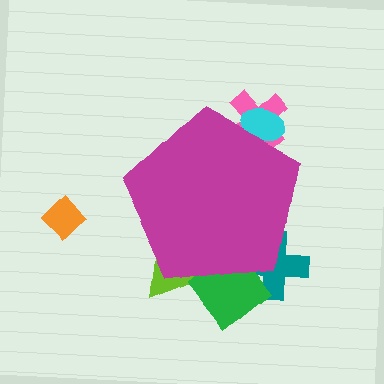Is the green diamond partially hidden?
Yes, the green diamond is partially hidden behind the magenta pentagon.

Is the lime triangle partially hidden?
Yes, the lime triangle is partially hidden behind the magenta pentagon.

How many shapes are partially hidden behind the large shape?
5 shapes are partially hidden.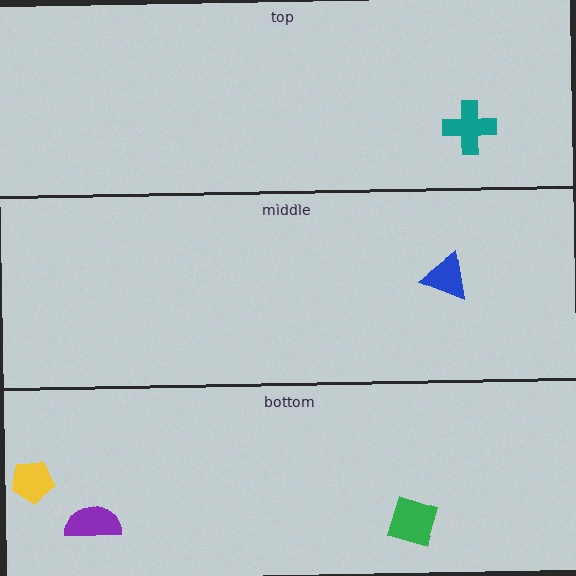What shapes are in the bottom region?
The green diamond, the yellow pentagon, the purple semicircle.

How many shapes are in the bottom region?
3.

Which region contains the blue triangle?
The middle region.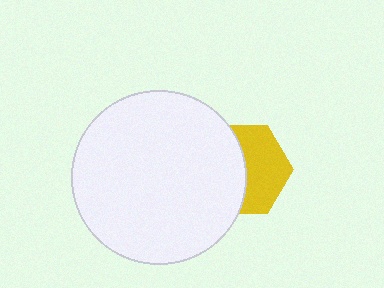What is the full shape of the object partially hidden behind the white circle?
The partially hidden object is a yellow hexagon.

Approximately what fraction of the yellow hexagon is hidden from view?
Roughly 51% of the yellow hexagon is hidden behind the white circle.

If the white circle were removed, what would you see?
You would see the complete yellow hexagon.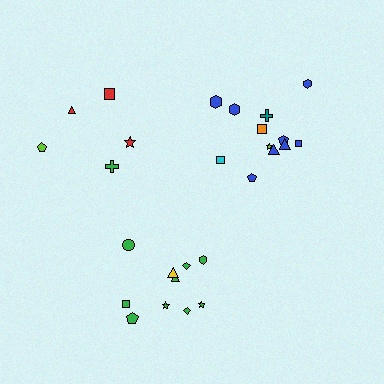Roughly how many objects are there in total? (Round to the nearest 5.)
Roughly 25 objects in total.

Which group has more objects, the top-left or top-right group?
The top-right group.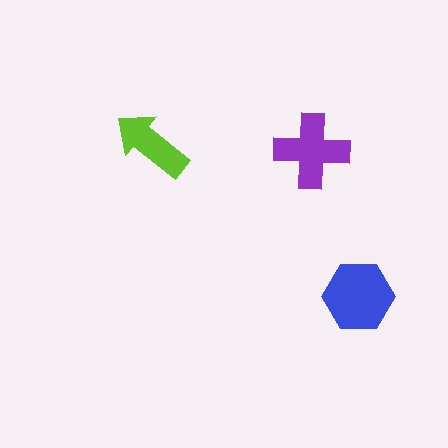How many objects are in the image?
There are 3 objects in the image.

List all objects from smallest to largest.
The lime arrow, the purple cross, the blue hexagon.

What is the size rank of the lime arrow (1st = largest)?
3rd.